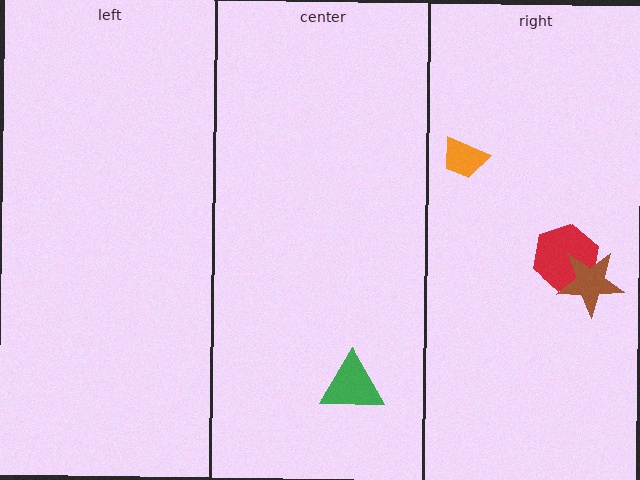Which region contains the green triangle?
The center region.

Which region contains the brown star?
The right region.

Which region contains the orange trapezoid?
The right region.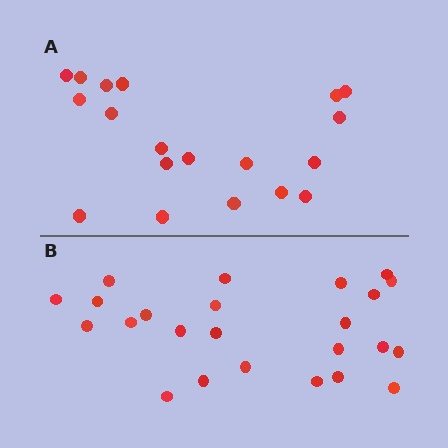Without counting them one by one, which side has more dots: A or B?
Region B (the bottom region) has more dots.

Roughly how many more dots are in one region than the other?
Region B has about 5 more dots than region A.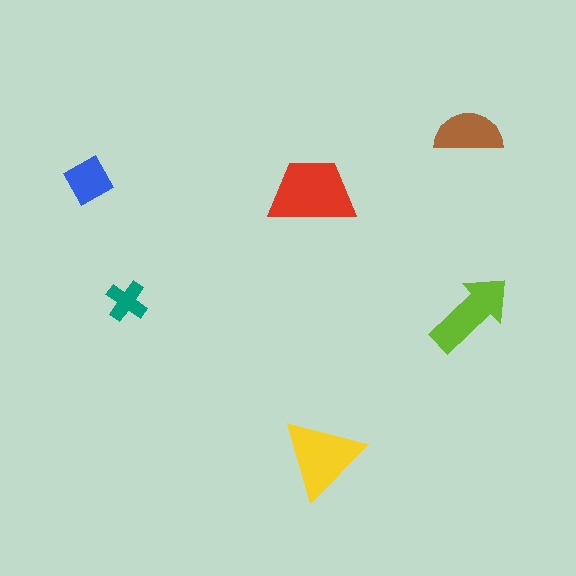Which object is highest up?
The brown semicircle is topmost.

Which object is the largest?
The red trapezoid.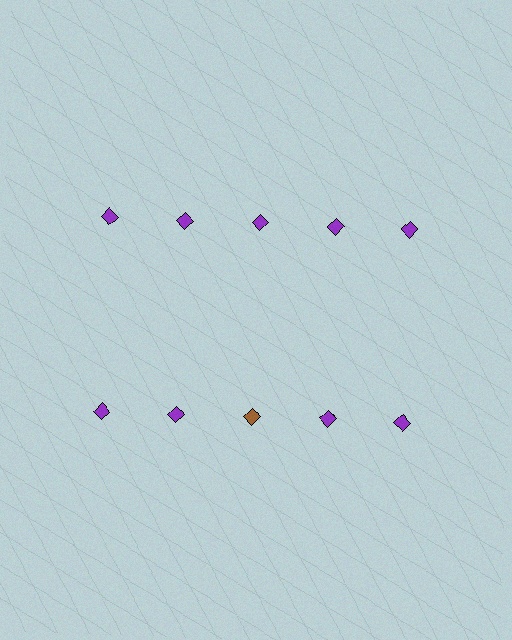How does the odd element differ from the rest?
It has a different color: brown instead of purple.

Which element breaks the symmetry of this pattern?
The brown diamond in the second row, center column breaks the symmetry. All other shapes are purple diamonds.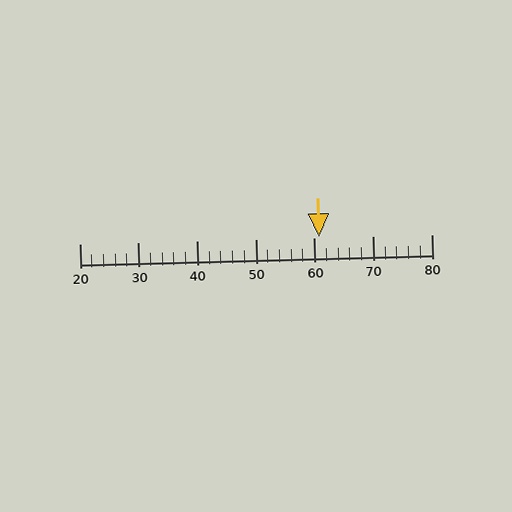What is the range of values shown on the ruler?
The ruler shows values from 20 to 80.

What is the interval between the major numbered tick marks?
The major tick marks are spaced 10 units apart.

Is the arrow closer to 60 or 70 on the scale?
The arrow is closer to 60.